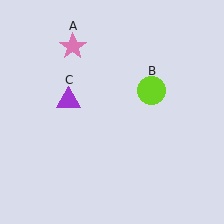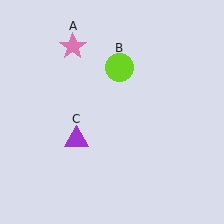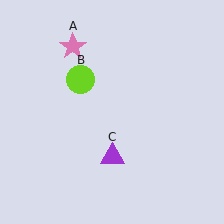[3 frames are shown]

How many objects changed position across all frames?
2 objects changed position: lime circle (object B), purple triangle (object C).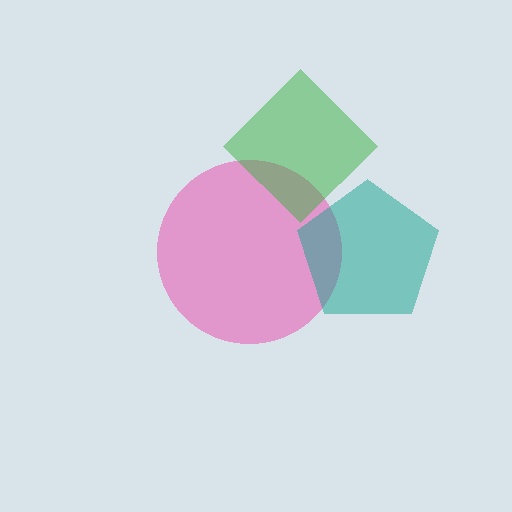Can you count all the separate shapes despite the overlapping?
Yes, there are 3 separate shapes.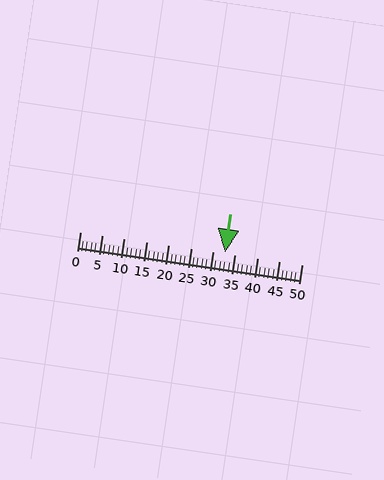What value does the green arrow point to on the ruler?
The green arrow points to approximately 33.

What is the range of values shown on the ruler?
The ruler shows values from 0 to 50.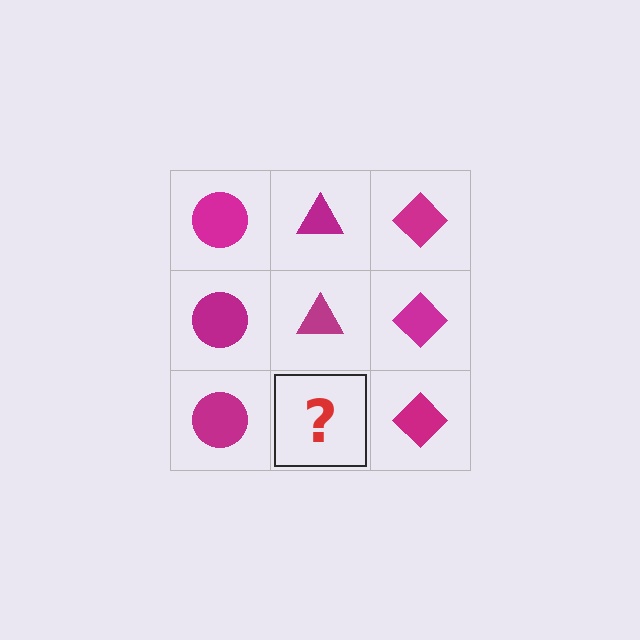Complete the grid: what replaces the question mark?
The question mark should be replaced with a magenta triangle.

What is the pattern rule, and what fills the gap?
The rule is that each column has a consistent shape. The gap should be filled with a magenta triangle.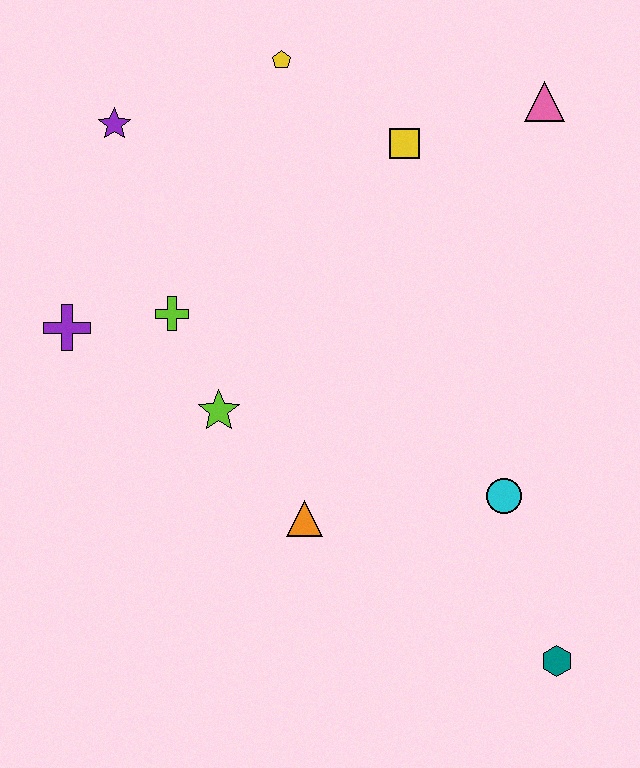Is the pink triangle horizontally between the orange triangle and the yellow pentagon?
No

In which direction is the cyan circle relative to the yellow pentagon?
The cyan circle is below the yellow pentagon.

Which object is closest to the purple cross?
The lime cross is closest to the purple cross.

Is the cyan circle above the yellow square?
No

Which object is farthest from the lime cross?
The teal hexagon is farthest from the lime cross.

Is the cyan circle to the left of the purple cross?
No